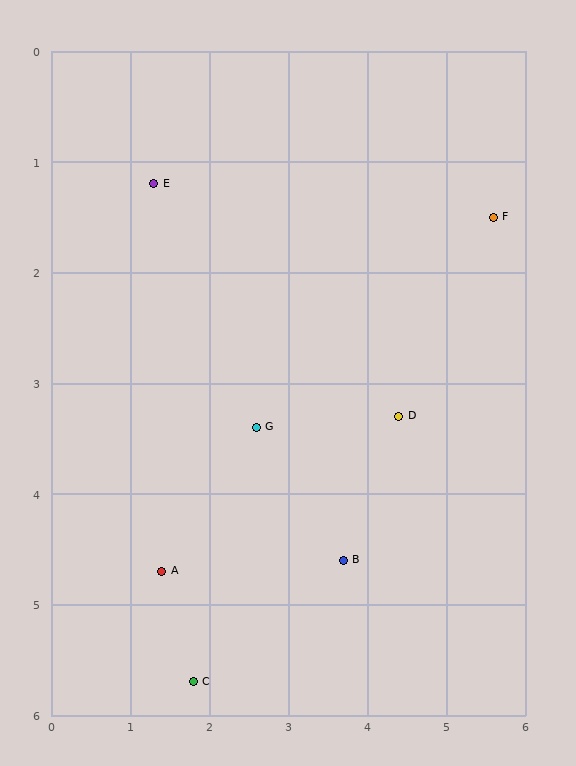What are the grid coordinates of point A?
Point A is at approximately (1.4, 4.7).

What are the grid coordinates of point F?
Point F is at approximately (5.6, 1.5).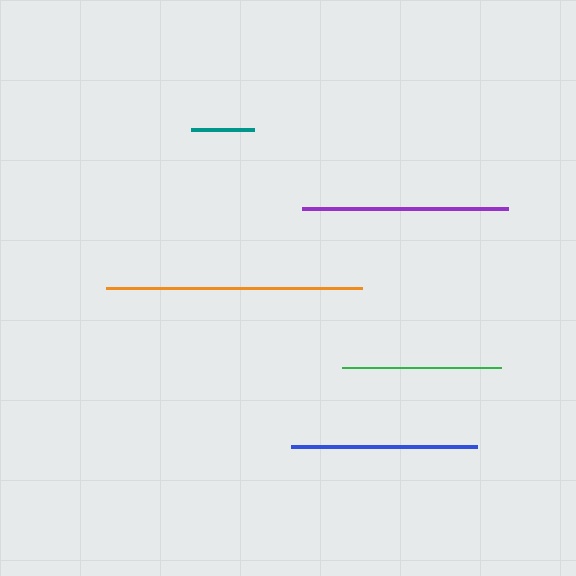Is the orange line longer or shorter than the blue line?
The orange line is longer than the blue line.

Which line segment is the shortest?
The teal line is the shortest at approximately 62 pixels.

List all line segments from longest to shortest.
From longest to shortest: orange, purple, blue, green, teal.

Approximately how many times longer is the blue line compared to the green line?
The blue line is approximately 1.2 times the length of the green line.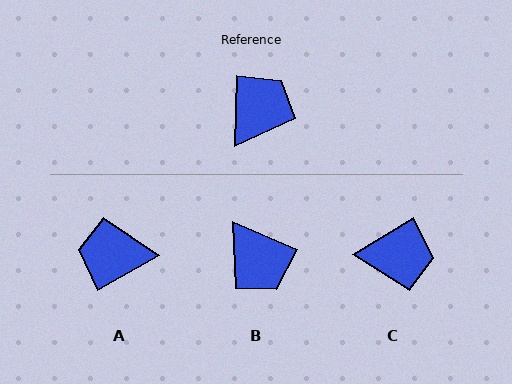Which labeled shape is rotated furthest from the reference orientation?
A, about 121 degrees away.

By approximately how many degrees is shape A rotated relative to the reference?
Approximately 121 degrees counter-clockwise.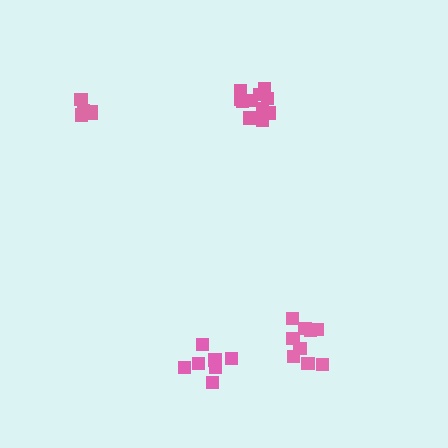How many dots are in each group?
Group 1: 9 dots, Group 2: 8 dots, Group 3: 7 dots, Group 4: 11 dots (35 total).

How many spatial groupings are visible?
There are 4 spatial groupings.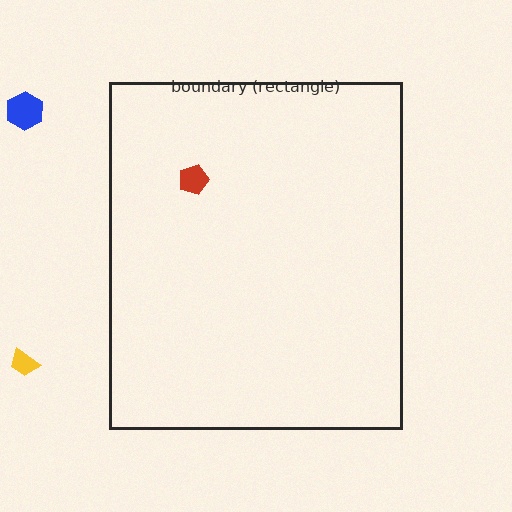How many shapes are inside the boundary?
1 inside, 2 outside.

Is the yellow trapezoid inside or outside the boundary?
Outside.